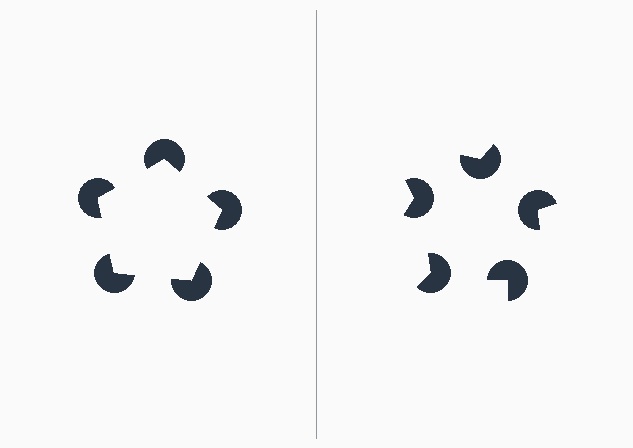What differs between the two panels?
The pac-man discs are positioned identically on both sides; only the wedge orientations differ. On the left they align to a pentagon; on the right they are misaligned.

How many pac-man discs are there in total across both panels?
10 — 5 on each side.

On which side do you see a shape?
An illusory pentagon appears on the left side. On the right side the wedge cuts are rotated, so no coherent shape forms.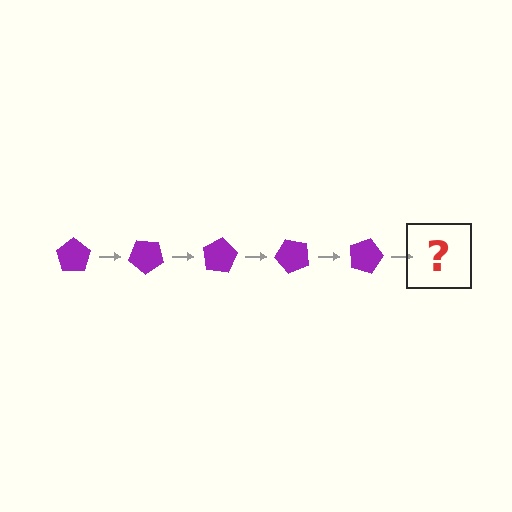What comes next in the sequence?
The next element should be a purple pentagon rotated 200 degrees.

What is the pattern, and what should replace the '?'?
The pattern is that the pentagon rotates 40 degrees each step. The '?' should be a purple pentagon rotated 200 degrees.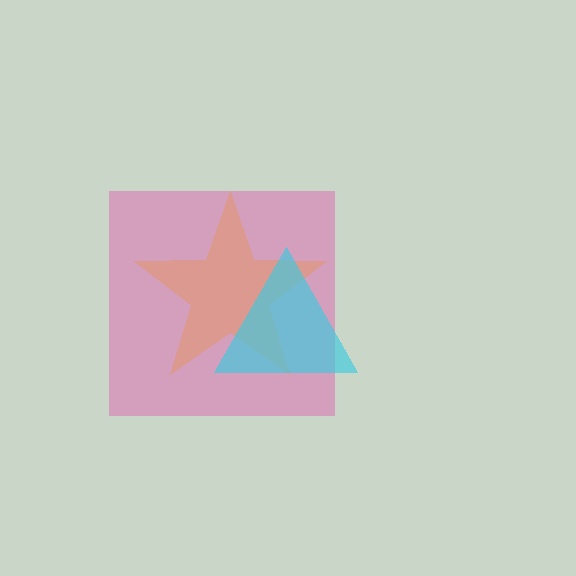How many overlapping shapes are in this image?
There are 3 overlapping shapes in the image.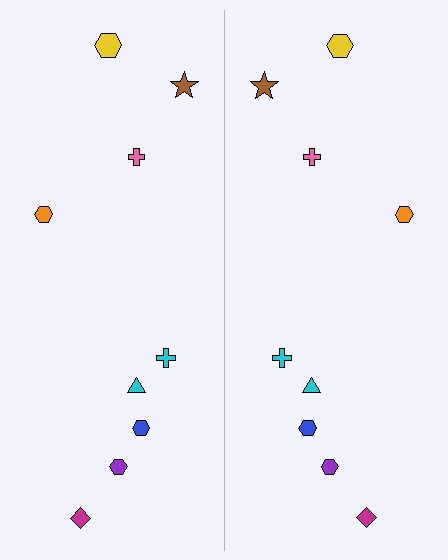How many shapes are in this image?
There are 18 shapes in this image.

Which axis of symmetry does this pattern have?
The pattern has a vertical axis of symmetry running through the center of the image.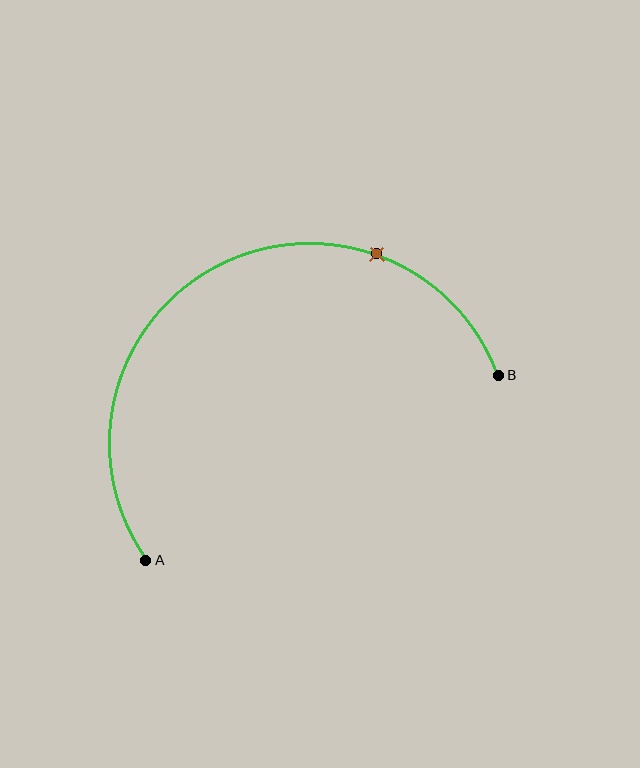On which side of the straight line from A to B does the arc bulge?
The arc bulges above the straight line connecting A and B.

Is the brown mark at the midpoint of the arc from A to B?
No. The brown mark lies on the arc but is closer to endpoint B. The arc midpoint would be at the point on the curve equidistant along the arc from both A and B.